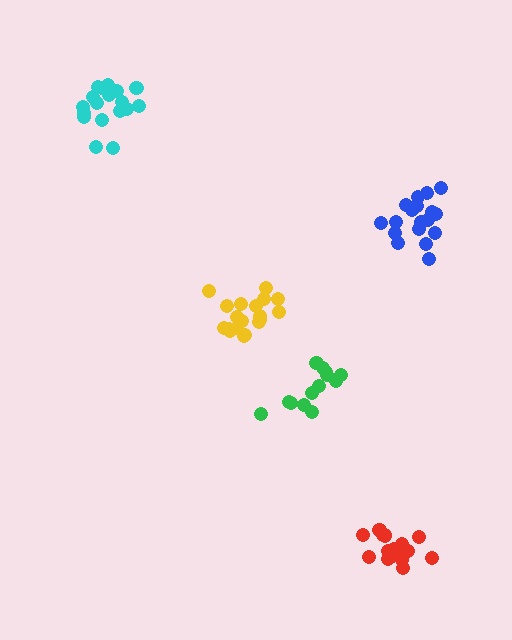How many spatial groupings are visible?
There are 5 spatial groupings.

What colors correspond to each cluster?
The clusters are colored: green, cyan, yellow, red, blue.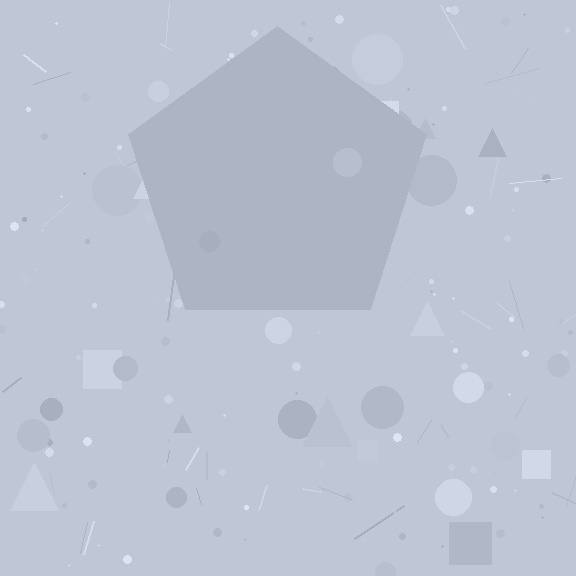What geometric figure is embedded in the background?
A pentagon is embedded in the background.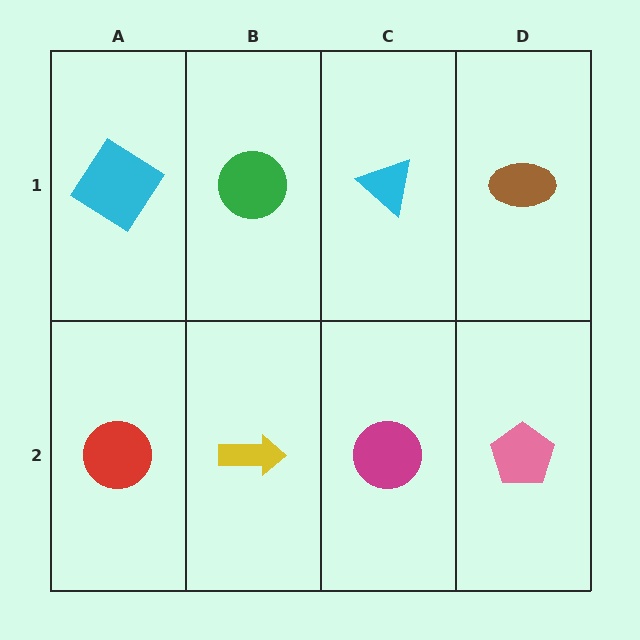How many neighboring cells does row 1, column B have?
3.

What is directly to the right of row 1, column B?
A cyan triangle.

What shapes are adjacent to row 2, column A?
A cyan diamond (row 1, column A), a yellow arrow (row 2, column B).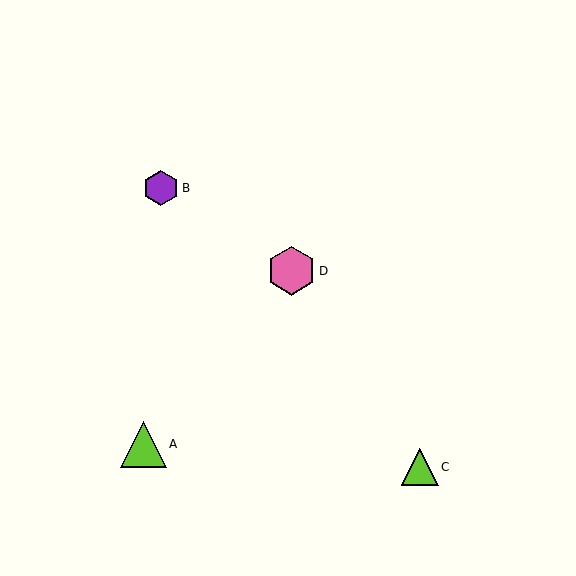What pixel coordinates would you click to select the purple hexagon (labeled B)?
Click at (161, 188) to select the purple hexagon B.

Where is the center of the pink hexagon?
The center of the pink hexagon is at (292, 271).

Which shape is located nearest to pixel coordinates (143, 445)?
The lime triangle (labeled A) at (143, 444) is nearest to that location.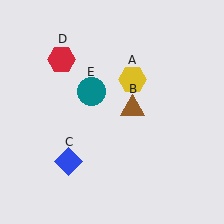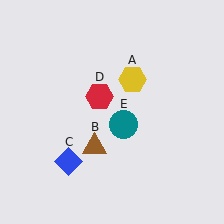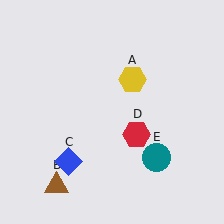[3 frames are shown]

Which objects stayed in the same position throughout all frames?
Yellow hexagon (object A) and blue diamond (object C) remained stationary.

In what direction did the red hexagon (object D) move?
The red hexagon (object D) moved down and to the right.